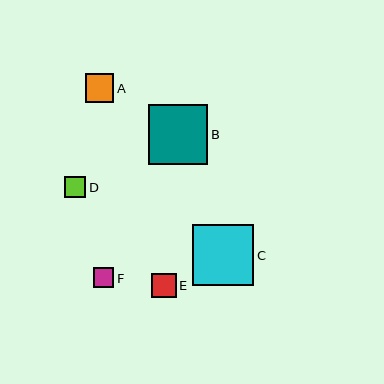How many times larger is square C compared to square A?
Square C is approximately 2.1 times the size of square A.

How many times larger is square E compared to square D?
Square E is approximately 1.1 times the size of square D.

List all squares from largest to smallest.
From largest to smallest: C, B, A, E, D, F.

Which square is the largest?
Square C is the largest with a size of approximately 61 pixels.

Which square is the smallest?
Square F is the smallest with a size of approximately 20 pixels.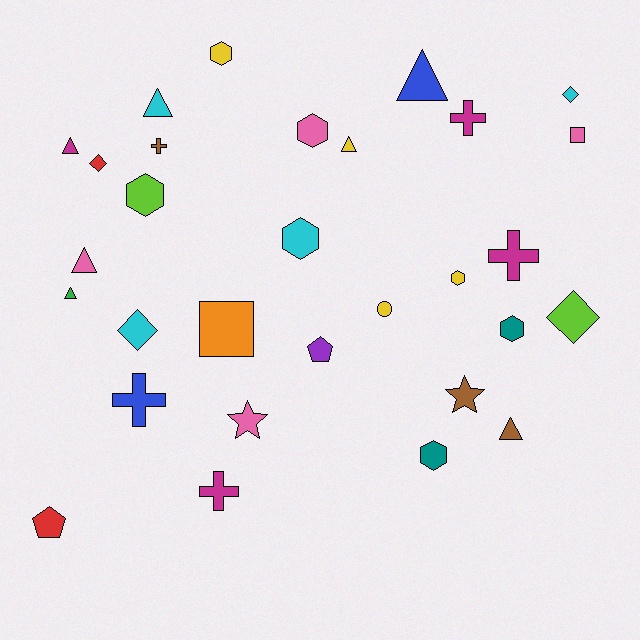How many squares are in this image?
There are 2 squares.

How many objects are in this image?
There are 30 objects.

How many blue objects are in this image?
There are 2 blue objects.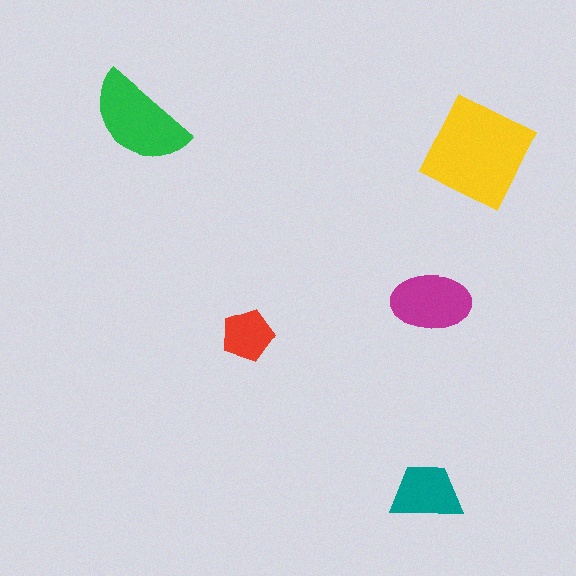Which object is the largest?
The yellow square.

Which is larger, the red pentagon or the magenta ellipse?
The magenta ellipse.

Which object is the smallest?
The red pentagon.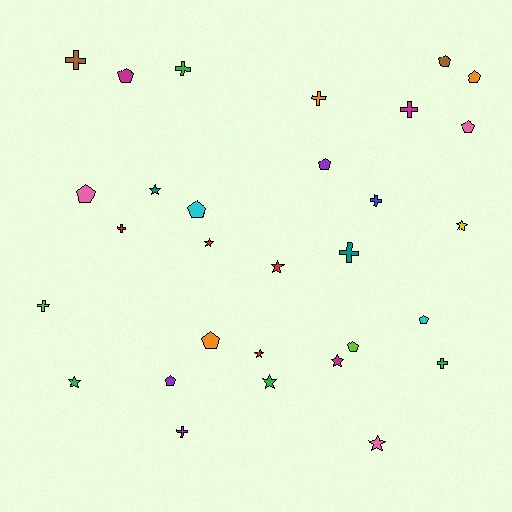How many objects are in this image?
There are 30 objects.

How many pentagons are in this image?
There are 11 pentagons.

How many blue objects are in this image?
There is 1 blue object.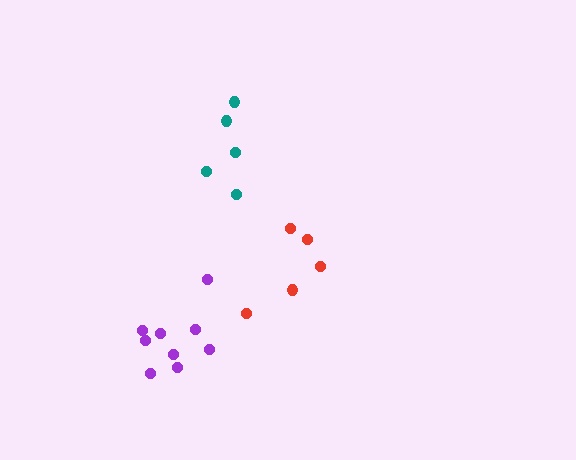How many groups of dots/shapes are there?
There are 3 groups.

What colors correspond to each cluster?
The clusters are colored: red, teal, purple.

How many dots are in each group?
Group 1: 5 dots, Group 2: 5 dots, Group 3: 9 dots (19 total).